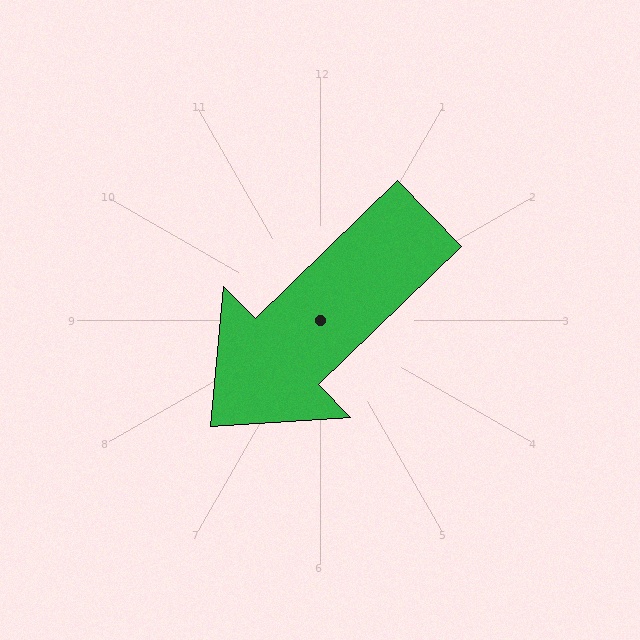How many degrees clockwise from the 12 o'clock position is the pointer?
Approximately 226 degrees.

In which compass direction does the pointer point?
Southwest.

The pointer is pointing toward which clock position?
Roughly 8 o'clock.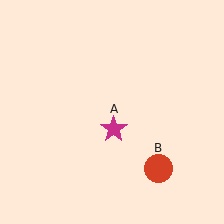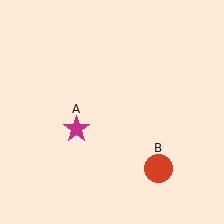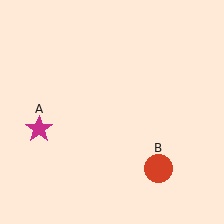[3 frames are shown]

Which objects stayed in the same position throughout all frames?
Red circle (object B) remained stationary.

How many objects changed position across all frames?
1 object changed position: magenta star (object A).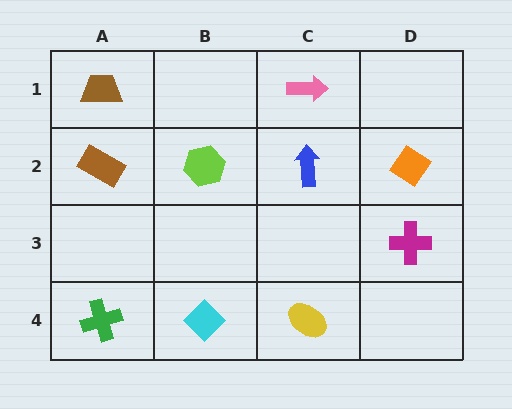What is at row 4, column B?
A cyan diamond.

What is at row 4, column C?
A yellow ellipse.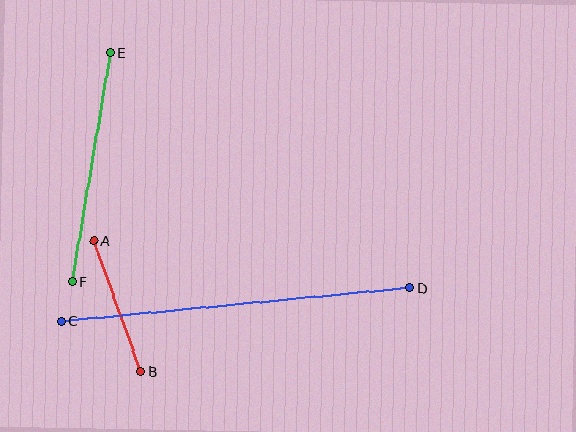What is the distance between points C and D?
The distance is approximately 349 pixels.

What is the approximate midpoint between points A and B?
The midpoint is at approximately (117, 306) pixels.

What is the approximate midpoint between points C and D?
The midpoint is at approximately (235, 305) pixels.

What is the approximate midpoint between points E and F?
The midpoint is at approximately (91, 167) pixels.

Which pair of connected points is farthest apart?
Points C and D are farthest apart.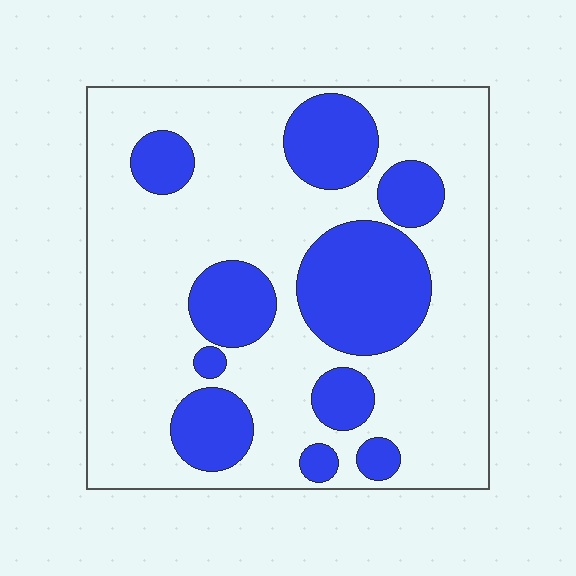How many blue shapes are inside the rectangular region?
10.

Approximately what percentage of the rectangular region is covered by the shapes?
Approximately 30%.